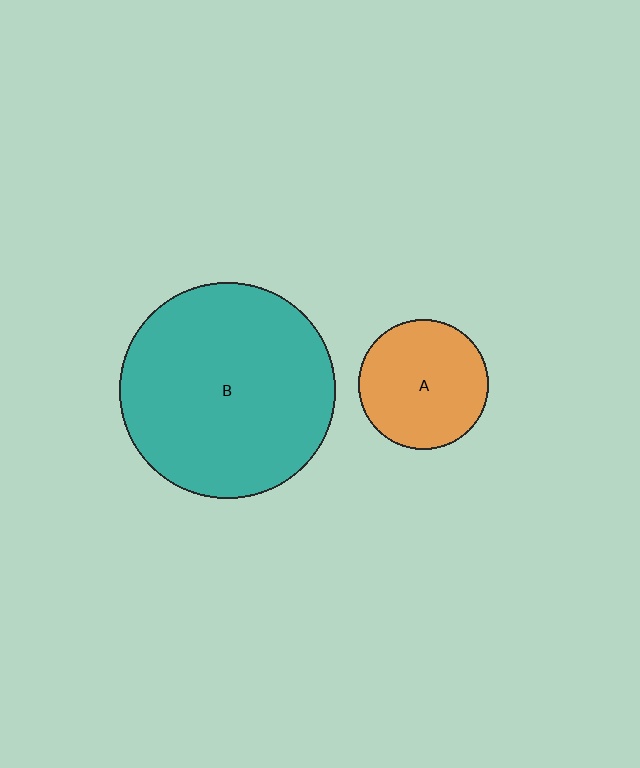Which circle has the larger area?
Circle B (teal).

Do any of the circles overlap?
No, none of the circles overlap.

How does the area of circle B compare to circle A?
Approximately 2.8 times.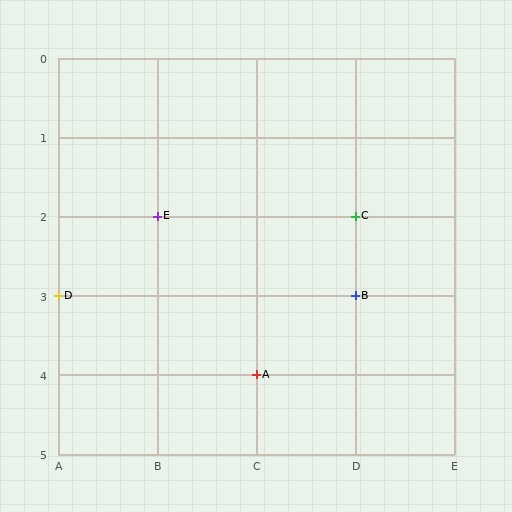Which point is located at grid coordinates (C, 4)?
Point A is at (C, 4).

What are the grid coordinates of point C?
Point C is at grid coordinates (D, 2).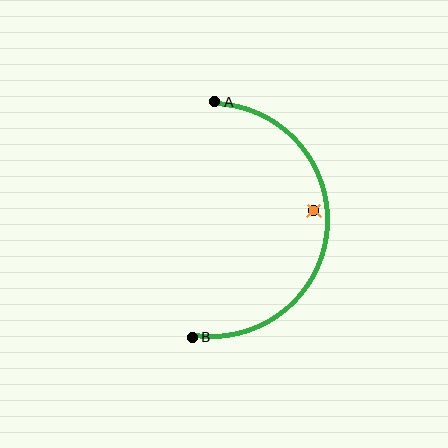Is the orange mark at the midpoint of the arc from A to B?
No — the orange mark does not lie on the arc at all. It sits slightly inside the curve.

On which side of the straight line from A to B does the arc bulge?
The arc bulges to the right of the straight line connecting A and B.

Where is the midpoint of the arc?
The arc midpoint is the point on the curve farthest from the straight line joining A and B. It sits to the right of that line.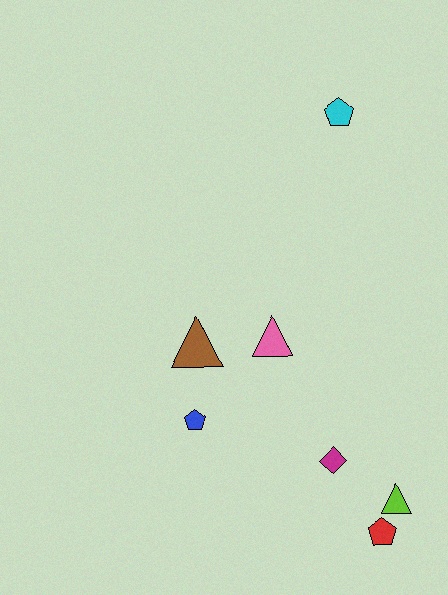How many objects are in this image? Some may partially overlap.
There are 7 objects.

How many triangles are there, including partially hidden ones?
There are 3 triangles.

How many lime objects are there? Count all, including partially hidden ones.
There is 1 lime object.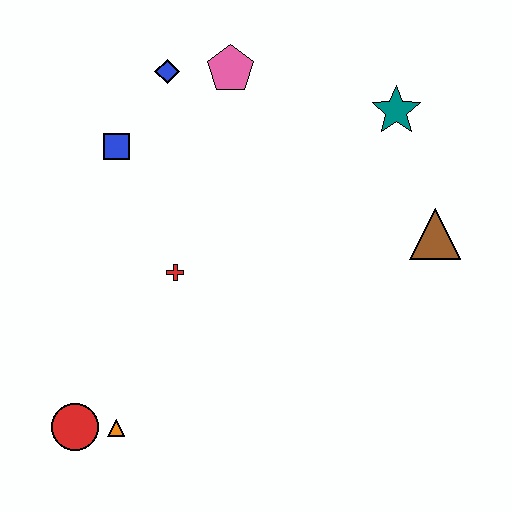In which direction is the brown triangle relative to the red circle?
The brown triangle is to the right of the red circle.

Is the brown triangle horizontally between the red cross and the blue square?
No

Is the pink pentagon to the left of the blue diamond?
No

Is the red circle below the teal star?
Yes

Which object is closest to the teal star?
The brown triangle is closest to the teal star.